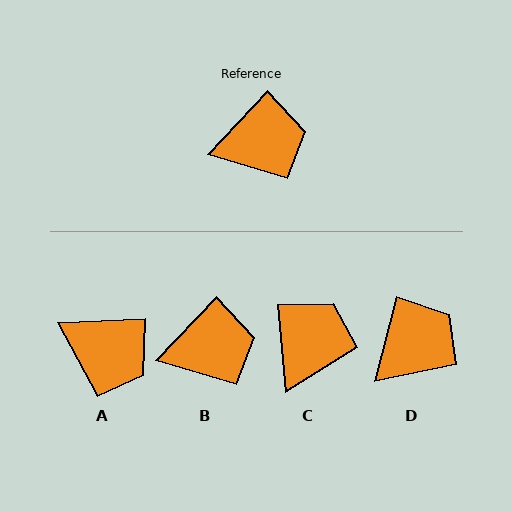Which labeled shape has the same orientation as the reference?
B.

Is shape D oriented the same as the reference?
No, it is off by about 29 degrees.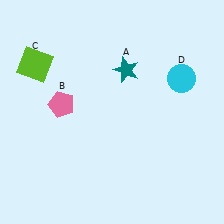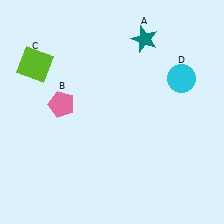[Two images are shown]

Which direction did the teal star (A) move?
The teal star (A) moved up.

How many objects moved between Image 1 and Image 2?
1 object moved between the two images.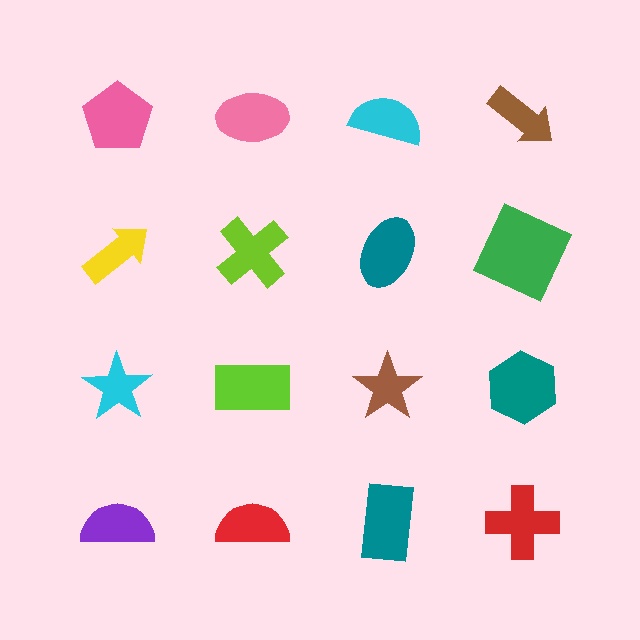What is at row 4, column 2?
A red semicircle.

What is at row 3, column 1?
A cyan star.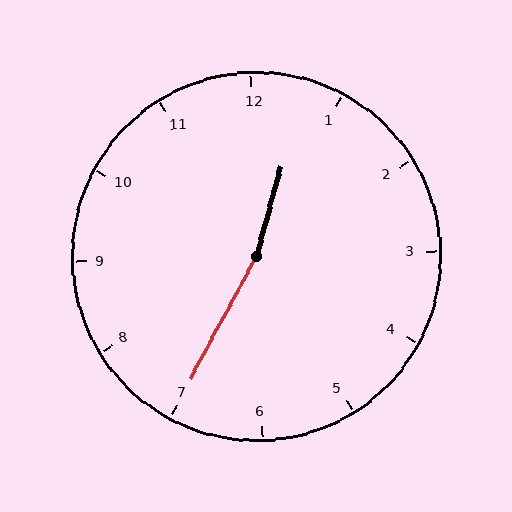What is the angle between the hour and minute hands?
Approximately 168 degrees.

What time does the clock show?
12:35.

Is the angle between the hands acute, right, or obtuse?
It is obtuse.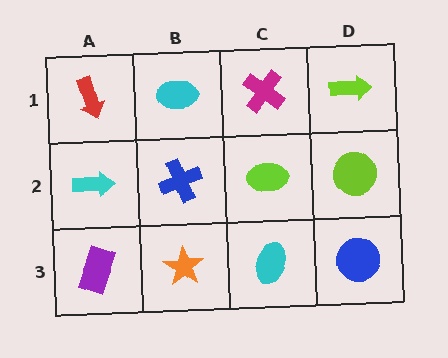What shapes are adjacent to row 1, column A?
A cyan arrow (row 2, column A), a cyan ellipse (row 1, column B).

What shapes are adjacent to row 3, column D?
A lime circle (row 2, column D), a cyan ellipse (row 3, column C).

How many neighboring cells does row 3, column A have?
2.